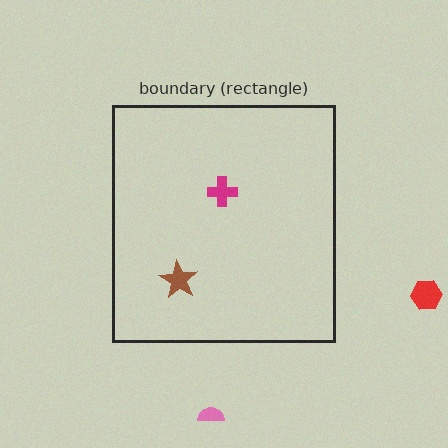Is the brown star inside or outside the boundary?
Inside.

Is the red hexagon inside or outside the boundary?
Outside.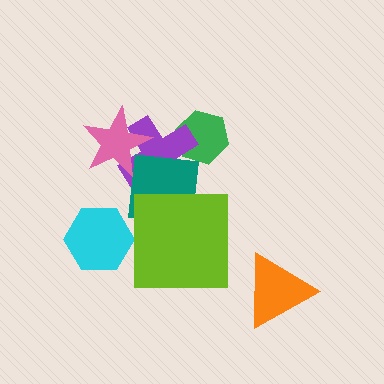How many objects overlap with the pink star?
2 objects overlap with the pink star.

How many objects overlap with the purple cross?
3 objects overlap with the purple cross.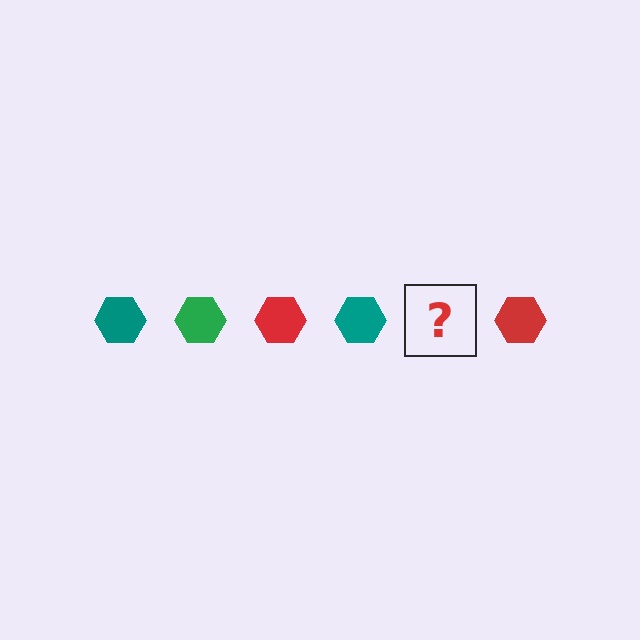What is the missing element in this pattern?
The missing element is a green hexagon.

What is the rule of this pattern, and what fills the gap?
The rule is that the pattern cycles through teal, green, red hexagons. The gap should be filled with a green hexagon.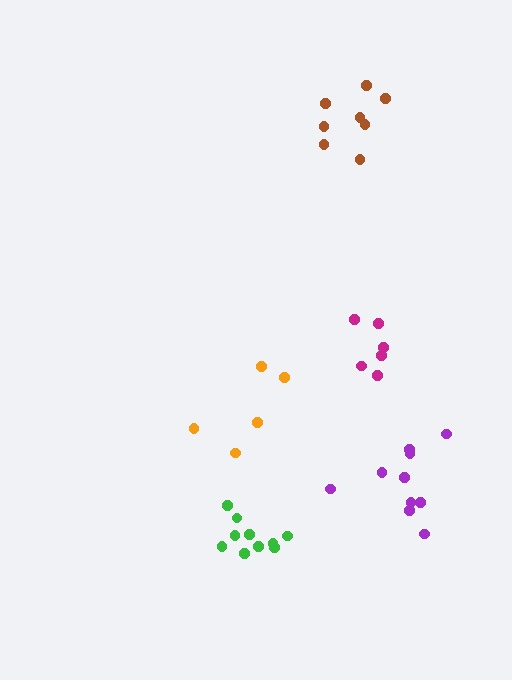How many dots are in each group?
Group 1: 6 dots, Group 2: 10 dots, Group 3: 10 dots, Group 4: 8 dots, Group 5: 5 dots (39 total).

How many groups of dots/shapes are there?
There are 5 groups.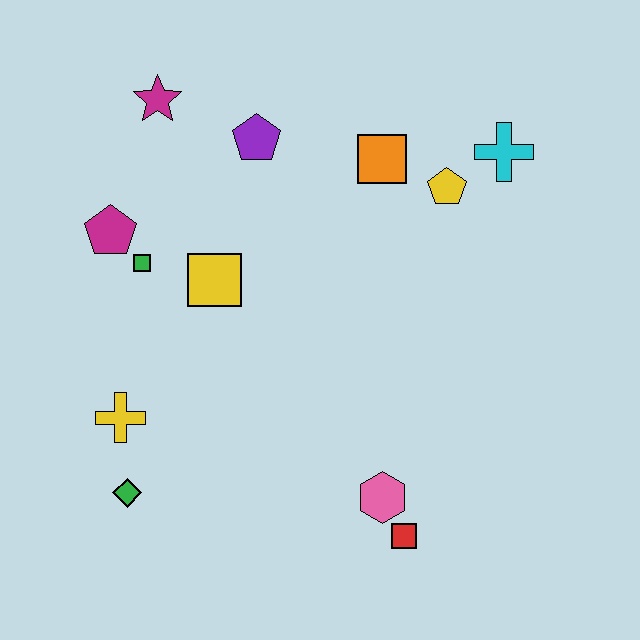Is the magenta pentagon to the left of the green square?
Yes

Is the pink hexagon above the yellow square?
No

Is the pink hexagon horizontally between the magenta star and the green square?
No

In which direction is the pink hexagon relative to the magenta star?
The pink hexagon is below the magenta star.